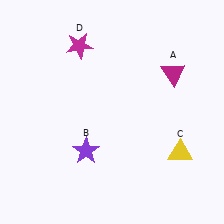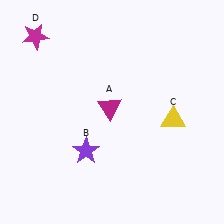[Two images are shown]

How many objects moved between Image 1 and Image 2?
3 objects moved between the two images.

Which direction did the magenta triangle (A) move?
The magenta triangle (A) moved left.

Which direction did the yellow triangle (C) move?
The yellow triangle (C) moved up.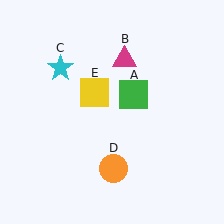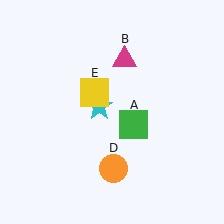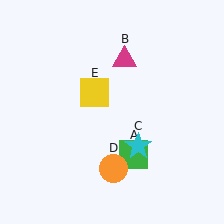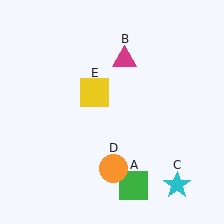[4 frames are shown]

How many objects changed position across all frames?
2 objects changed position: green square (object A), cyan star (object C).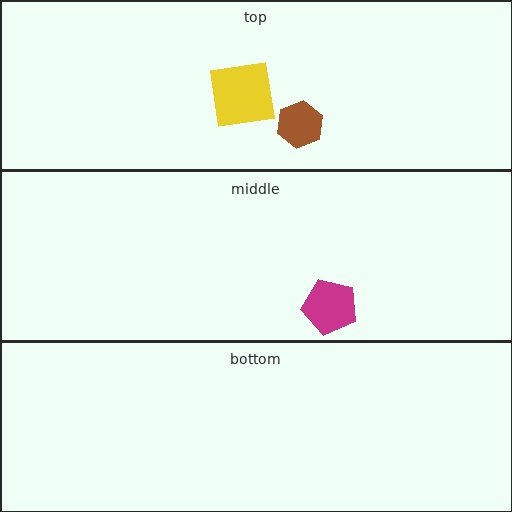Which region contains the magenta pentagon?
The middle region.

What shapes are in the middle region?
The magenta pentagon.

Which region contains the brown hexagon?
The top region.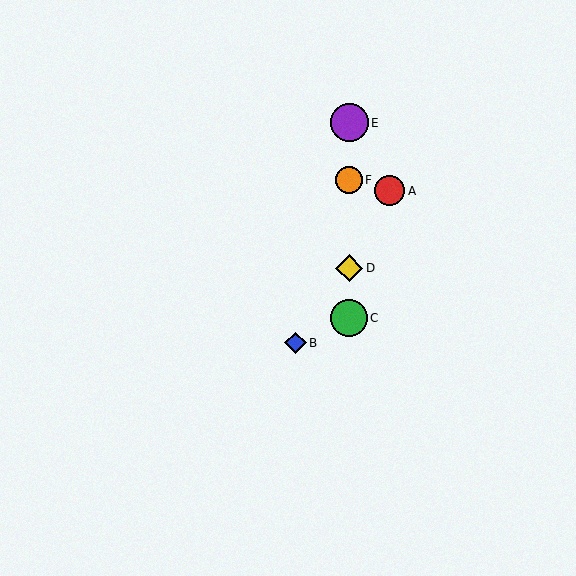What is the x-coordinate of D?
Object D is at x≈349.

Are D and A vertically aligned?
No, D is at x≈349 and A is at x≈390.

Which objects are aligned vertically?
Objects C, D, E, F are aligned vertically.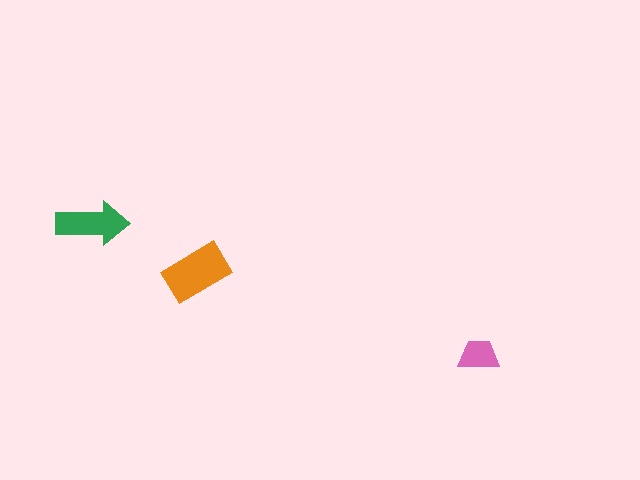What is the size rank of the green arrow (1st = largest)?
2nd.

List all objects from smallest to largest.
The pink trapezoid, the green arrow, the orange rectangle.